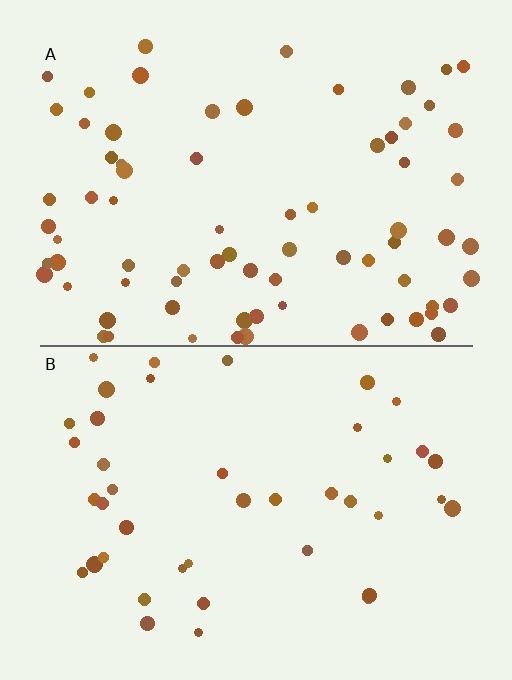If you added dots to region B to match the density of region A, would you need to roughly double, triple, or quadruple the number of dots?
Approximately double.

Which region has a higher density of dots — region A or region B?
A (the top).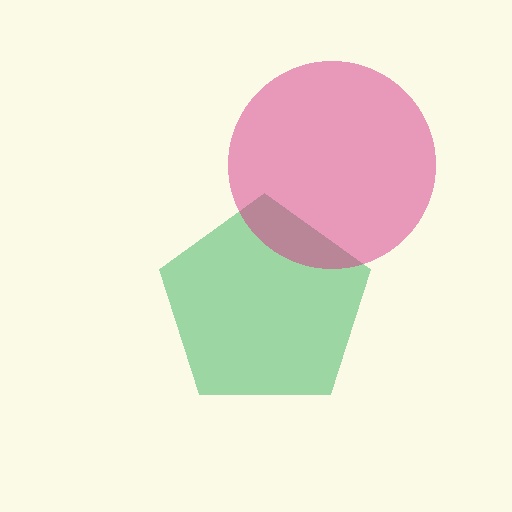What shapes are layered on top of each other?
The layered shapes are: a green pentagon, a magenta circle.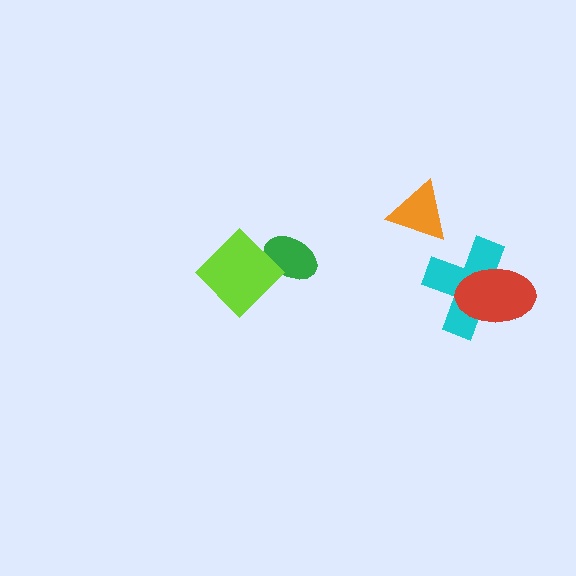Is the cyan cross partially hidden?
Yes, it is partially covered by another shape.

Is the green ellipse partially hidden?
Yes, it is partially covered by another shape.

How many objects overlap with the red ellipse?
1 object overlaps with the red ellipse.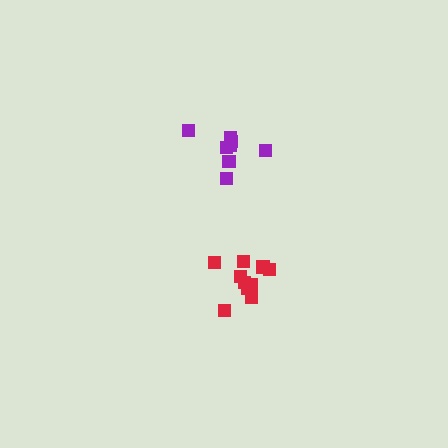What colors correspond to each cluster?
The clusters are colored: red, purple.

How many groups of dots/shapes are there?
There are 2 groups.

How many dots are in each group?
Group 1: 11 dots, Group 2: 8 dots (19 total).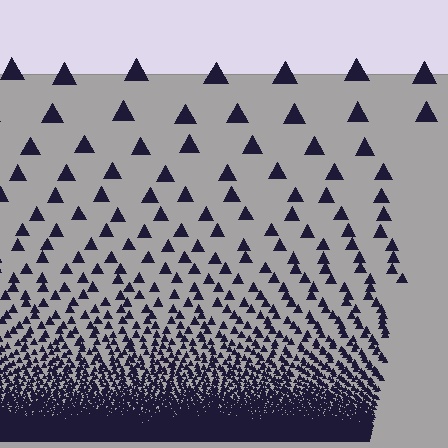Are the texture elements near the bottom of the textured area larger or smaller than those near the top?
Smaller. The gradient is inverted — elements near the bottom are smaller and denser.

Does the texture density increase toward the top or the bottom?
Density increases toward the bottom.